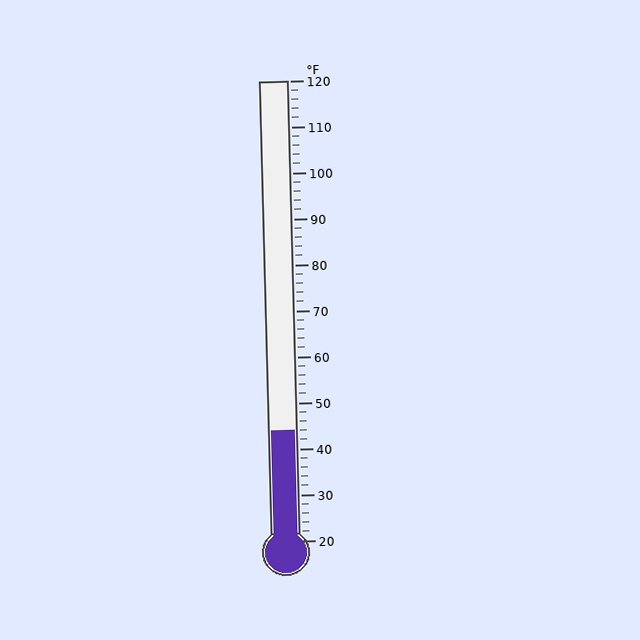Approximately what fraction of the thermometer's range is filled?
The thermometer is filled to approximately 25% of its range.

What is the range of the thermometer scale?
The thermometer scale ranges from 20°F to 120°F.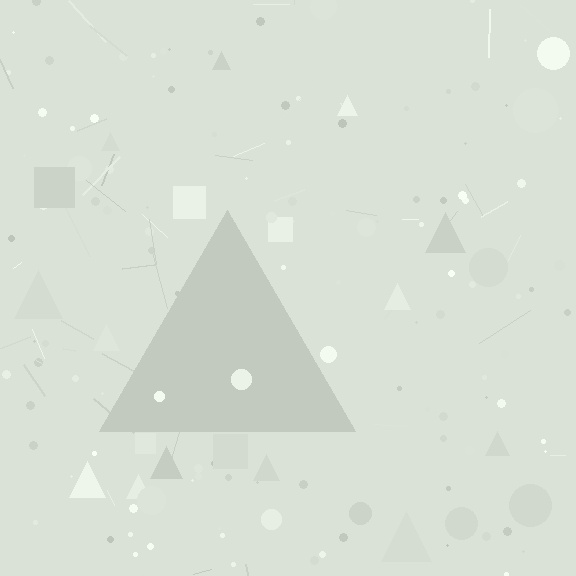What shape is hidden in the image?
A triangle is hidden in the image.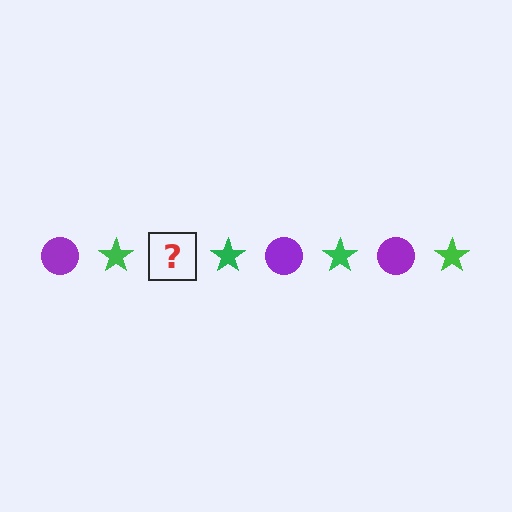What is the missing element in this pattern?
The missing element is a purple circle.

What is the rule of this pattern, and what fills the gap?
The rule is that the pattern alternates between purple circle and green star. The gap should be filled with a purple circle.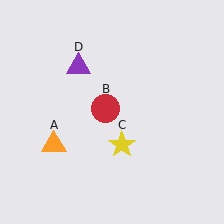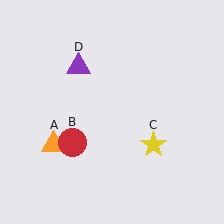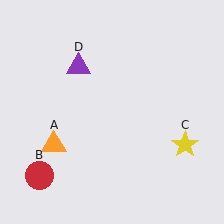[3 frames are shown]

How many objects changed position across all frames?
2 objects changed position: red circle (object B), yellow star (object C).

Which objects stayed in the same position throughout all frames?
Orange triangle (object A) and purple triangle (object D) remained stationary.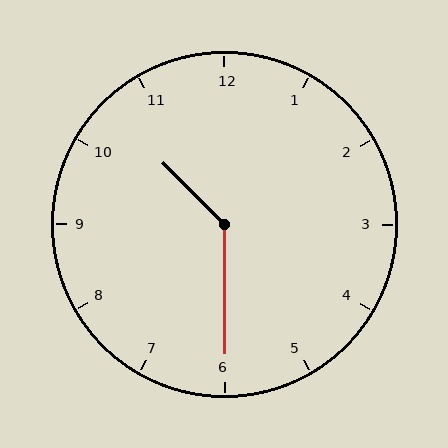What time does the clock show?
10:30.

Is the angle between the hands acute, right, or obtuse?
It is obtuse.